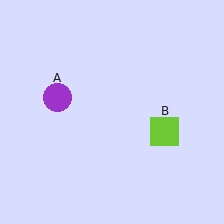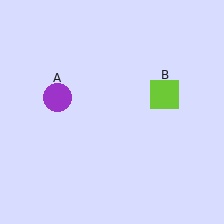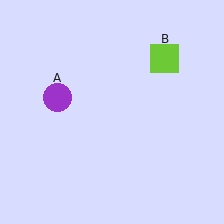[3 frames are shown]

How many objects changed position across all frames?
1 object changed position: lime square (object B).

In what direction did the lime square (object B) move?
The lime square (object B) moved up.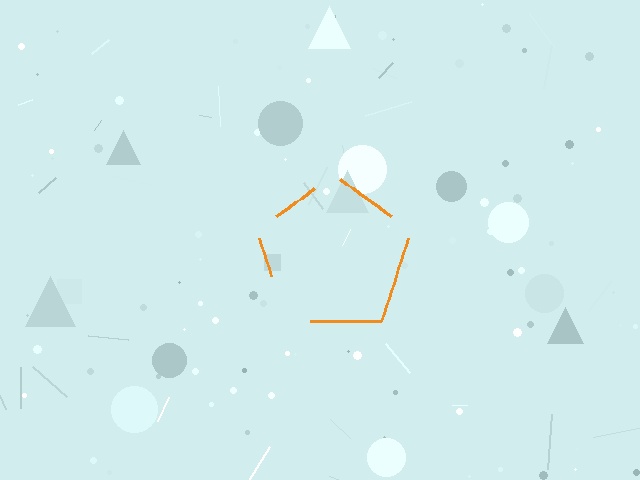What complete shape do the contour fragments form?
The contour fragments form a pentagon.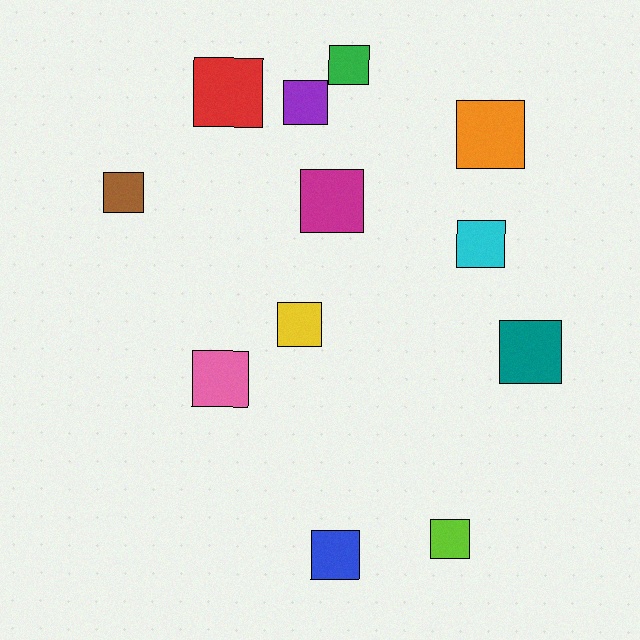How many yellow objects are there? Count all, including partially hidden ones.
There is 1 yellow object.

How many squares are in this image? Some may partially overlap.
There are 12 squares.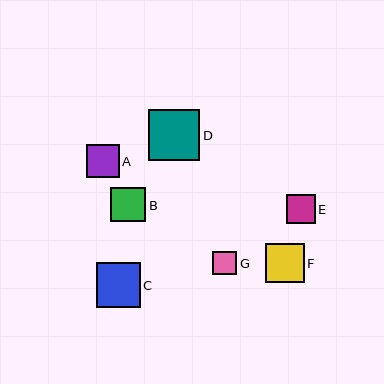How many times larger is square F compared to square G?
Square F is approximately 1.7 times the size of square G.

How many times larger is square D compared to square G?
Square D is approximately 2.2 times the size of square G.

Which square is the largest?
Square D is the largest with a size of approximately 51 pixels.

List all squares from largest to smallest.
From largest to smallest: D, C, F, B, A, E, G.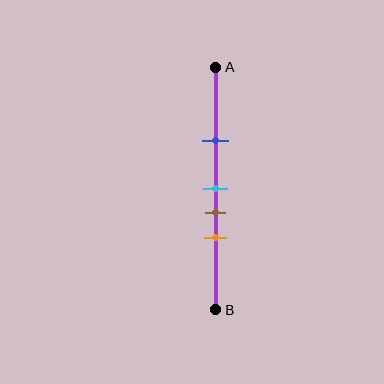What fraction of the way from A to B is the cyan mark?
The cyan mark is approximately 50% (0.5) of the way from A to B.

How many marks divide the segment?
There are 4 marks dividing the segment.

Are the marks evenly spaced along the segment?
No, the marks are not evenly spaced.